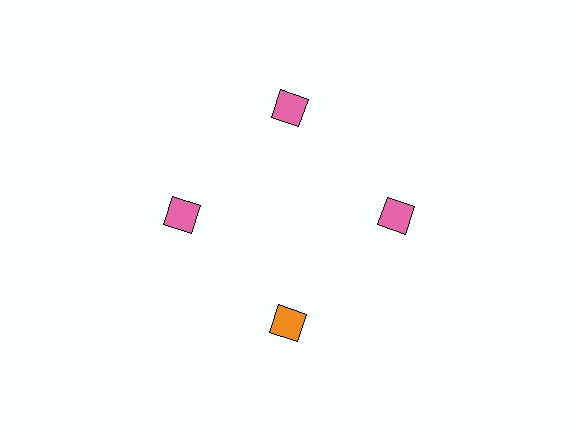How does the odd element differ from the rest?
It has a different color: orange instead of pink.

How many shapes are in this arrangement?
There are 4 shapes arranged in a ring pattern.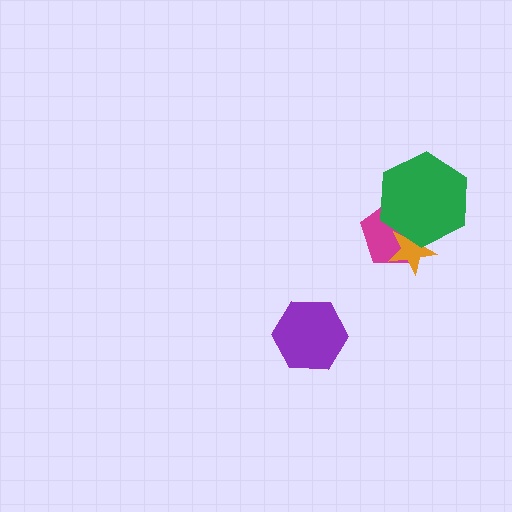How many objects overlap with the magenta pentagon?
2 objects overlap with the magenta pentagon.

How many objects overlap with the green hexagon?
2 objects overlap with the green hexagon.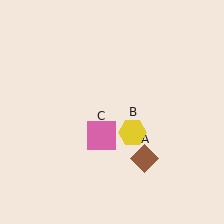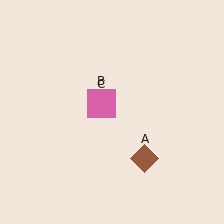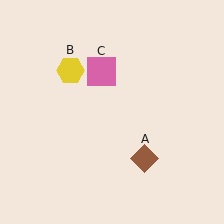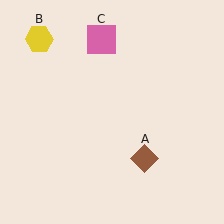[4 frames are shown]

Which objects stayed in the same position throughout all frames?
Brown diamond (object A) remained stationary.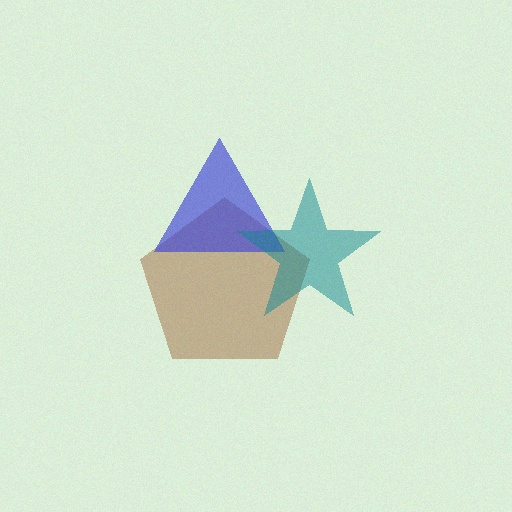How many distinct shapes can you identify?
There are 3 distinct shapes: a brown pentagon, a blue triangle, a teal star.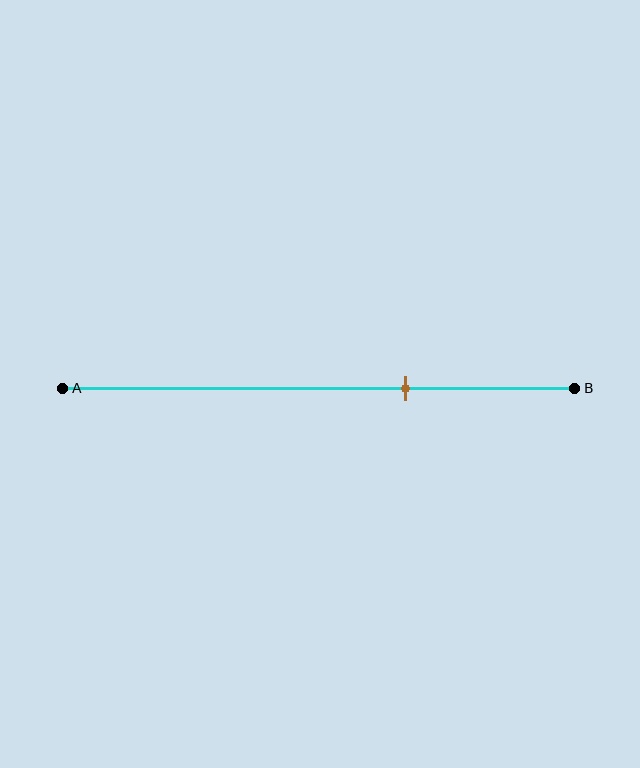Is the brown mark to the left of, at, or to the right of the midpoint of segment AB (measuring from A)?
The brown mark is to the right of the midpoint of segment AB.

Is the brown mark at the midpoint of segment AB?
No, the mark is at about 65% from A, not at the 50% midpoint.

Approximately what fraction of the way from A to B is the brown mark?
The brown mark is approximately 65% of the way from A to B.